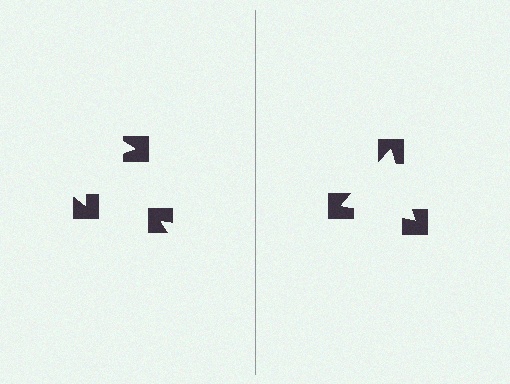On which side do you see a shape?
An illusory triangle appears on the right side. On the left side the wedge cuts are rotated, so no coherent shape forms.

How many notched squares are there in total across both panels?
6 — 3 on each side.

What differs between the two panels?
The notched squares are positioned identically on both sides; only the wedge orientations differ. On the right they align to a triangle; on the left they are misaligned.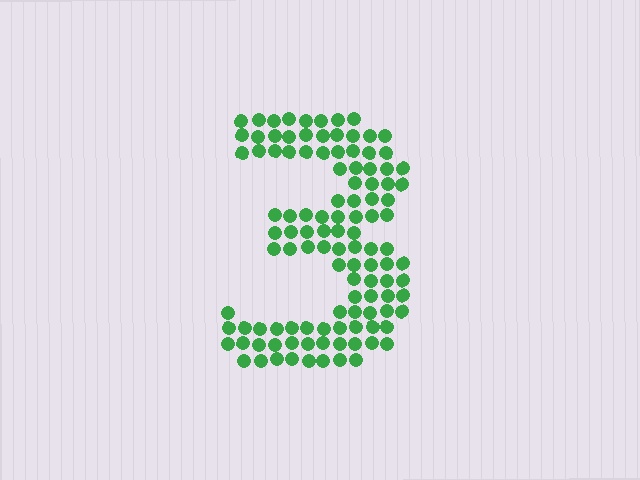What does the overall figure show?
The overall figure shows the digit 3.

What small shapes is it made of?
It is made of small circles.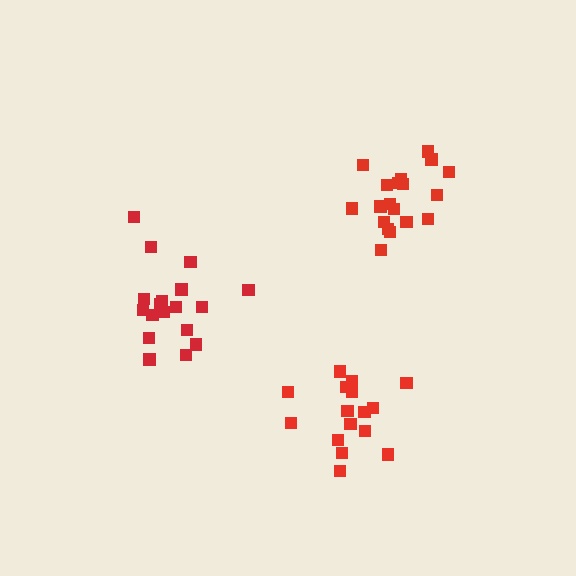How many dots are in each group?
Group 1: 18 dots, Group 2: 16 dots, Group 3: 19 dots (53 total).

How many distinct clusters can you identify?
There are 3 distinct clusters.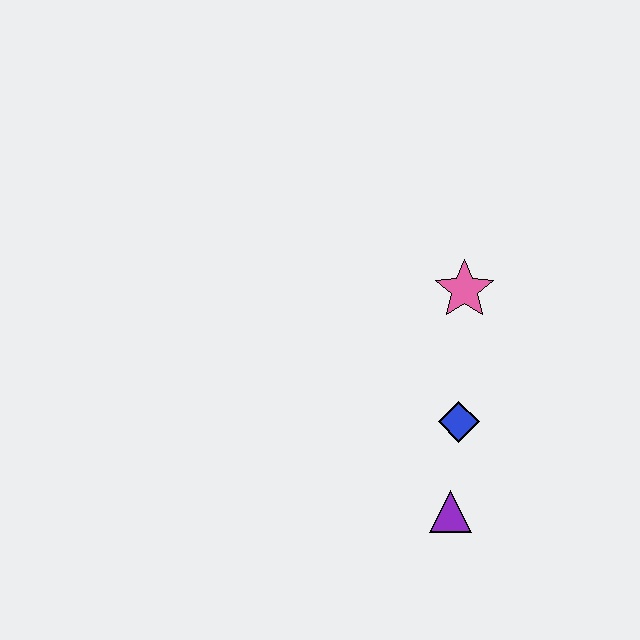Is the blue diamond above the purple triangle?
Yes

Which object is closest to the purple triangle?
The blue diamond is closest to the purple triangle.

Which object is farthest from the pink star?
The purple triangle is farthest from the pink star.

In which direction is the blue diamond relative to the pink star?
The blue diamond is below the pink star.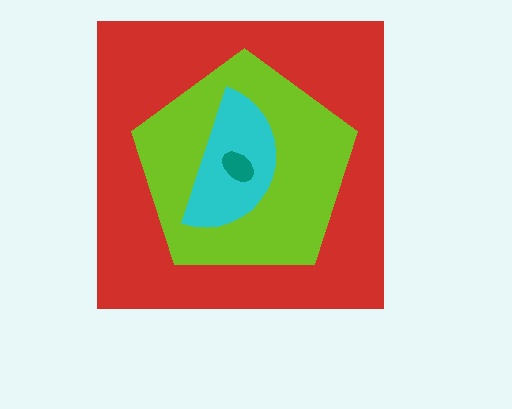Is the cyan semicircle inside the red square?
Yes.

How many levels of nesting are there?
4.